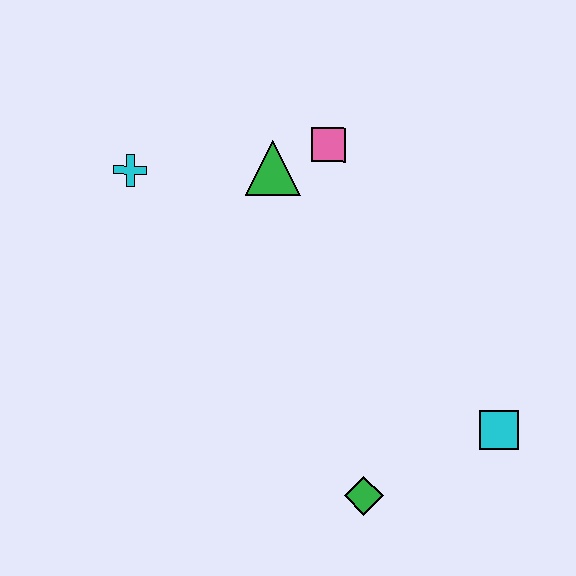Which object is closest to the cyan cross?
The green triangle is closest to the cyan cross.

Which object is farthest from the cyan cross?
The cyan square is farthest from the cyan cross.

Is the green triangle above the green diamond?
Yes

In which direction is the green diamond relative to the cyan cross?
The green diamond is below the cyan cross.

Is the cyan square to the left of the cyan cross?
No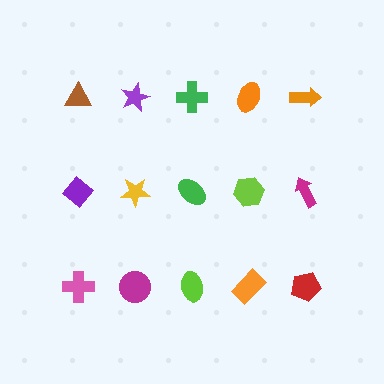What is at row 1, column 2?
A purple star.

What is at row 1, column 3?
A green cross.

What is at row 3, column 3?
A lime ellipse.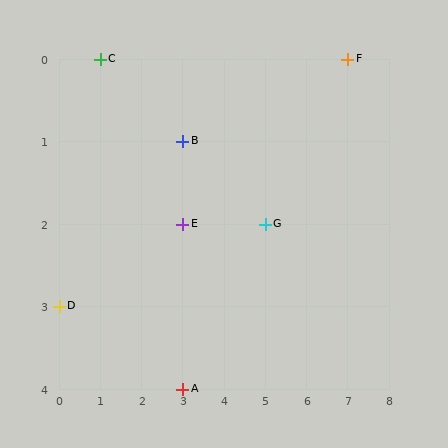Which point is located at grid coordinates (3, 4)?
Point A is at (3, 4).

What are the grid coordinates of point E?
Point E is at grid coordinates (3, 2).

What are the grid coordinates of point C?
Point C is at grid coordinates (1, 0).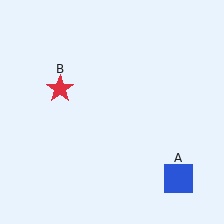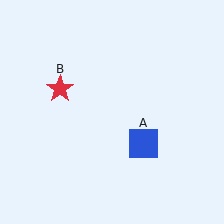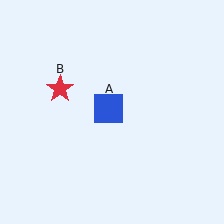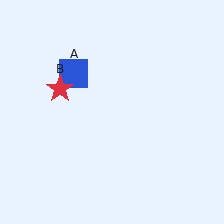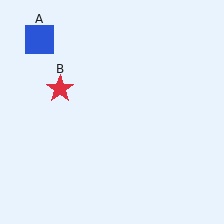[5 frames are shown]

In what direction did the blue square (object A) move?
The blue square (object A) moved up and to the left.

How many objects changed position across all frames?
1 object changed position: blue square (object A).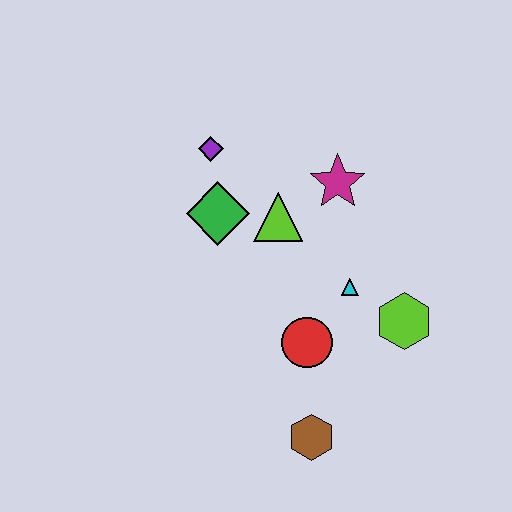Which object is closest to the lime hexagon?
The cyan triangle is closest to the lime hexagon.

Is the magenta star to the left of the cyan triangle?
Yes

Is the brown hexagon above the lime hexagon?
No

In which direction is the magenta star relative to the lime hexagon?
The magenta star is above the lime hexagon.